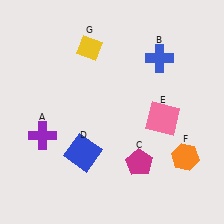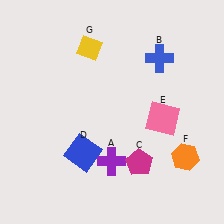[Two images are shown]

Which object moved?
The purple cross (A) moved right.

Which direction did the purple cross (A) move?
The purple cross (A) moved right.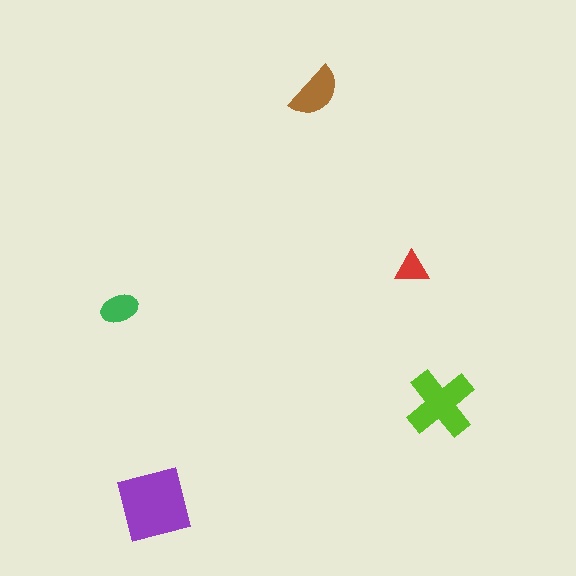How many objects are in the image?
There are 5 objects in the image.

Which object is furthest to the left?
The green ellipse is leftmost.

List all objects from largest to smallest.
The purple square, the lime cross, the brown semicircle, the green ellipse, the red triangle.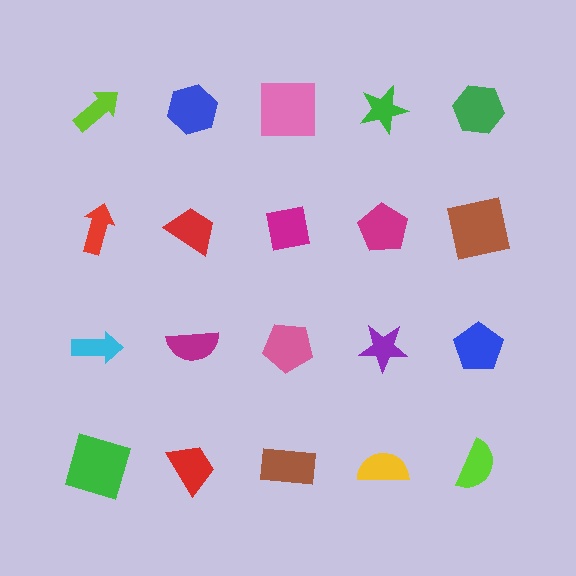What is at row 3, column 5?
A blue pentagon.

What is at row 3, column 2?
A magenta semicircle.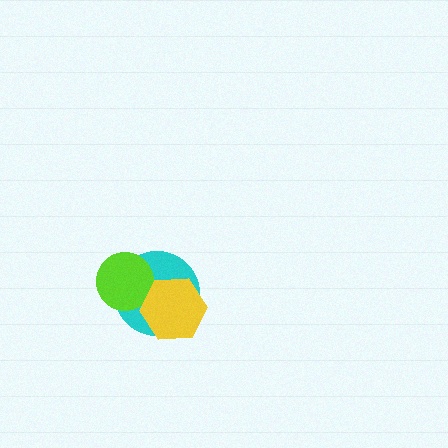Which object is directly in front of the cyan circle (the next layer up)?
The lime circle is directly in front of the cyan circle.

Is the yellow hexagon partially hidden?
No, no other shape covers it.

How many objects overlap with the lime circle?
2 objects overlap with the lime circle.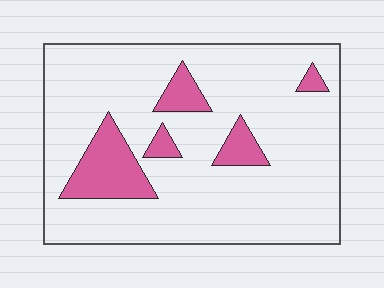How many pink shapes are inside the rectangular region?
5.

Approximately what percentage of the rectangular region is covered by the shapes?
Approximately 15%.